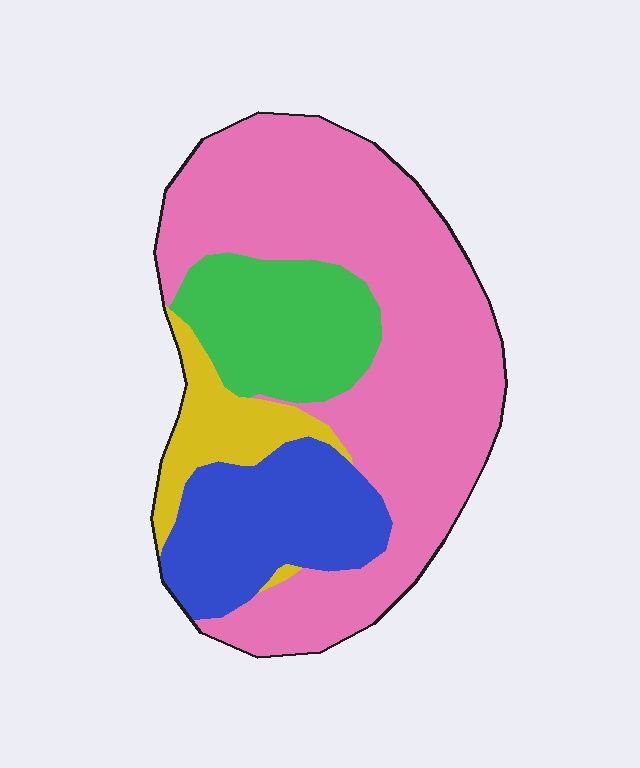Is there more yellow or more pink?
Pink.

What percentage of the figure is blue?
Blue takes up about one sixth (1/6) of the figure.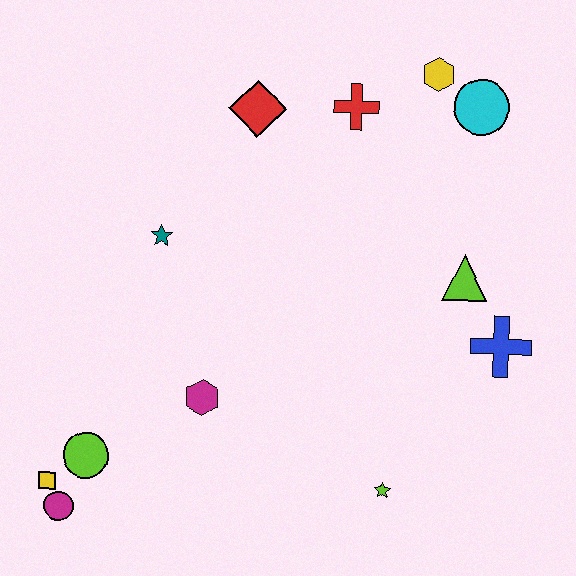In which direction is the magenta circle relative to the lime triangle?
The magenta circle is to the left of the lime triangle.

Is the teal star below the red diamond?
Yes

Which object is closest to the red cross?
The yellow hexagon is closest to the red cross.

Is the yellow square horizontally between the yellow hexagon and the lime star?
No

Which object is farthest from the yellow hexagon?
The magenta circle is farthest from the yellow hexagon.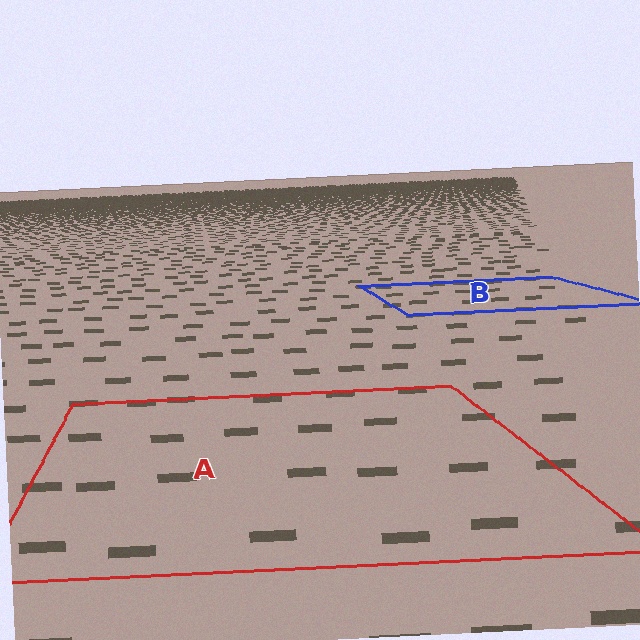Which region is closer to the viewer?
Region A is closer. The texture elements there are larger and more spread out.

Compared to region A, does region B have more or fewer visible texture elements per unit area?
Region B has more texture elements per unit area — they are packed more densely because it is farther away.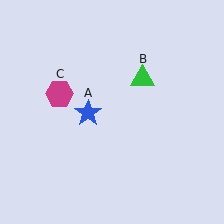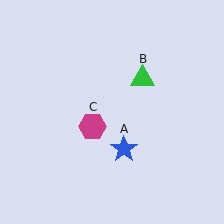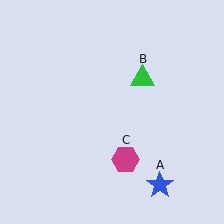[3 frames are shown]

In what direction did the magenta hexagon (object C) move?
The magenta hexagon (object C) moved down and to the right.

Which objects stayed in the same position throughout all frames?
Green triangle (object B) remained stationary.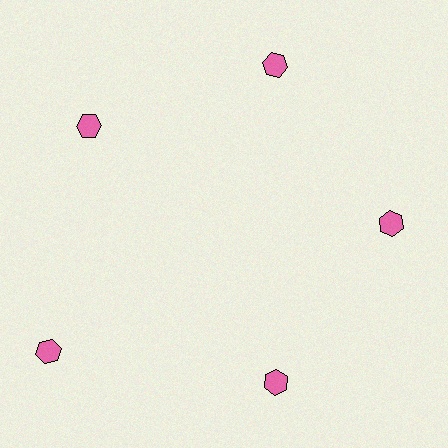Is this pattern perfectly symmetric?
No. The 5 pink hexagons are arranged in a ring, but one element near the 8 o'clock position is pushed outward from the center, breaking the 5-fold rotational symmetry.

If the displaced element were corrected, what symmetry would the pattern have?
It would have 5-fold rotational symmetry — the pattern would map onto itself every 72 degrees.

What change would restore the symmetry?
The symmetry would be restored by moving it inward, back onto the ring so that all 5 hexagons sit at equal angles and equal distance from the center.